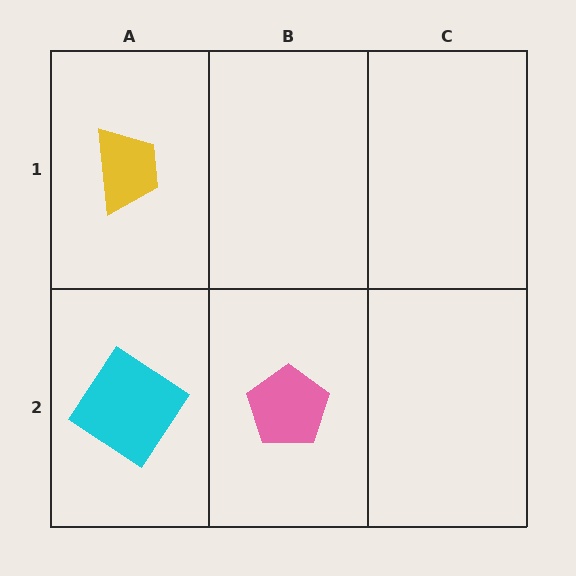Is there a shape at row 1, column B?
No, that cell is empty.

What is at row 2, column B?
A pink pentagon.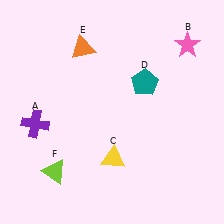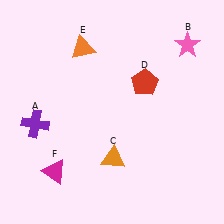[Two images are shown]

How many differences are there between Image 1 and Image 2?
There are 3 differences between the two images.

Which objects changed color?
C changed from yellow to orange. D changed from teal to red. F changed from lime to magenta.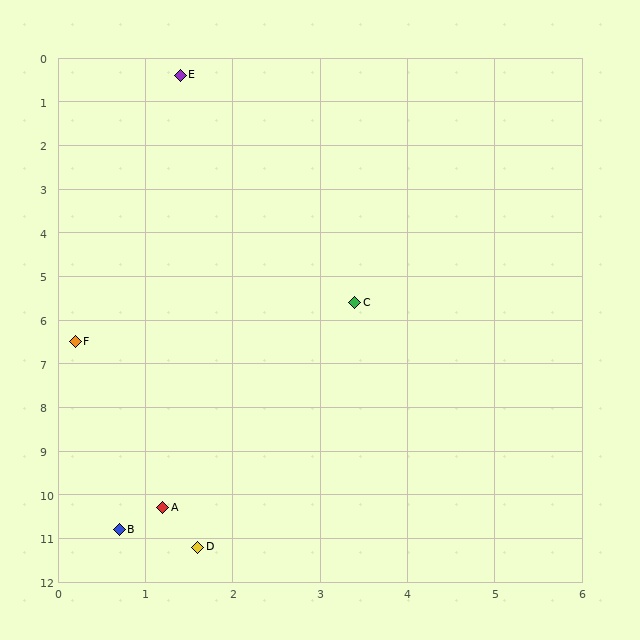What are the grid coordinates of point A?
Point A is at approximately (1.2, 10.3).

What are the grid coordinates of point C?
Point C is at approximately (3.4, 5.6).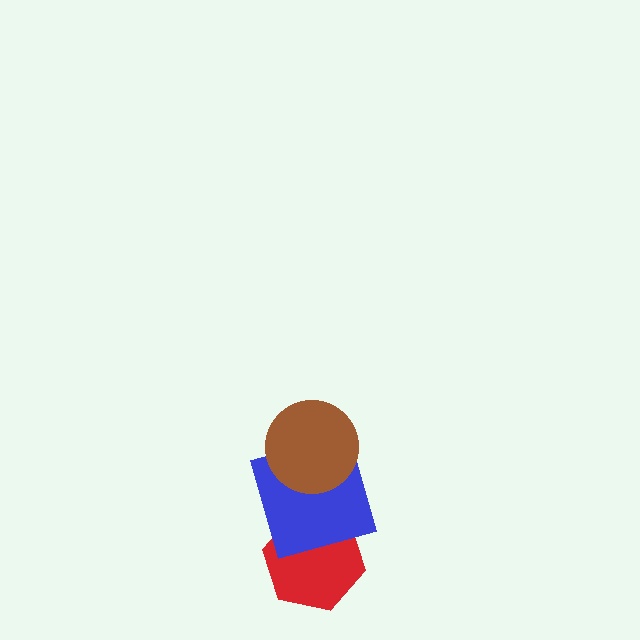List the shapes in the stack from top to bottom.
From top to bottom: the brown circle, the blue square, the red hexagon.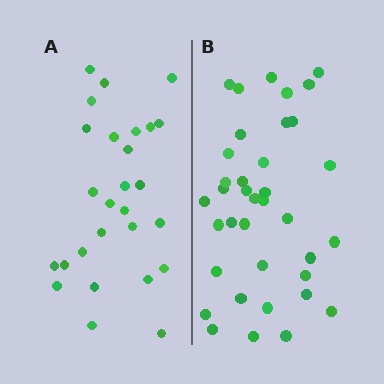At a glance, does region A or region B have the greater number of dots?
Region B (the right region) has more dots.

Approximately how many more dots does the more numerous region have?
Region B has roughly 10 or so more dots than region A.